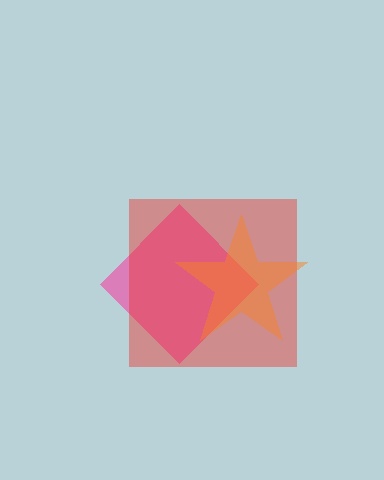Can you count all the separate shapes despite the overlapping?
Yes, there are 3 separate shapes.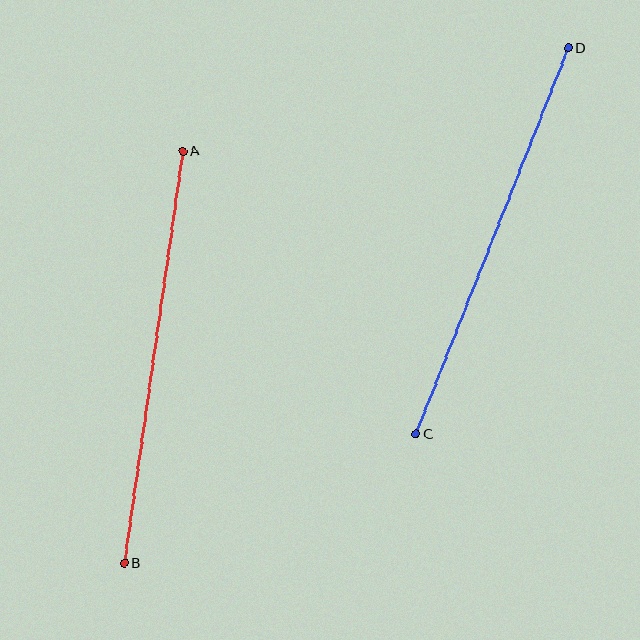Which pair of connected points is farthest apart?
Points A and B are farthest apart.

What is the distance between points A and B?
The distance is approximately 416 pixels.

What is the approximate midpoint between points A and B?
The midpoint is at approximately (153, 357) pixels.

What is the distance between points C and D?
The distance is approximately 415 pixels.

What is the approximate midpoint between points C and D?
The midpoint is at approximately (492, 241) pixels.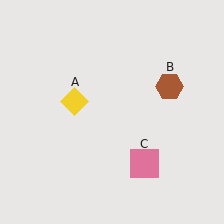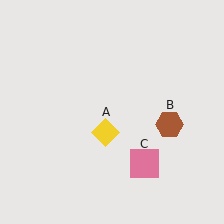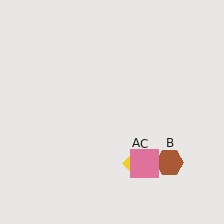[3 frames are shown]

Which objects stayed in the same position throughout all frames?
Pink square (object C) remained stationary.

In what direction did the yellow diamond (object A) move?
The yellow diamond (object A) moved down and to the right.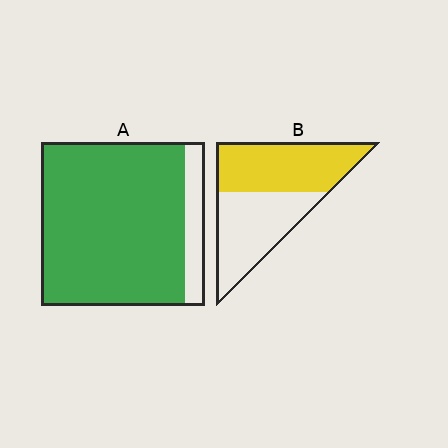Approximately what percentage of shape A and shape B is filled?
A is approximately 90% and B is approximately 50%.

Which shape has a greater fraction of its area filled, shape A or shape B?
Shape A.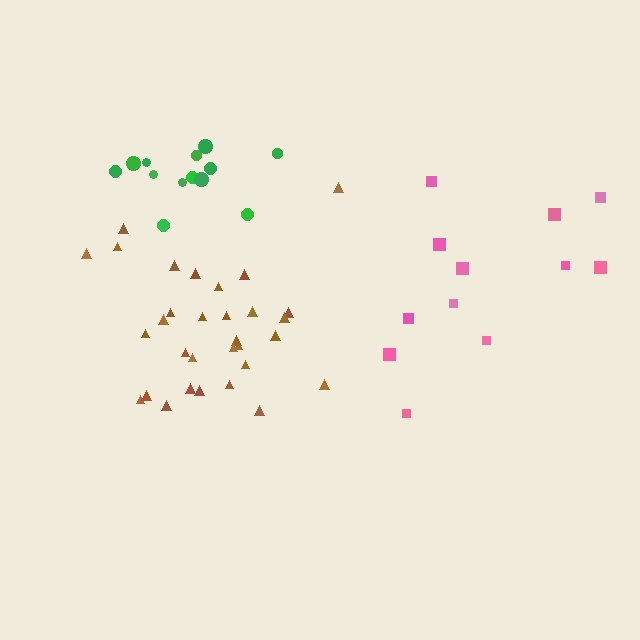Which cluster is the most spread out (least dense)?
Pink.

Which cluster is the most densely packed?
Green.